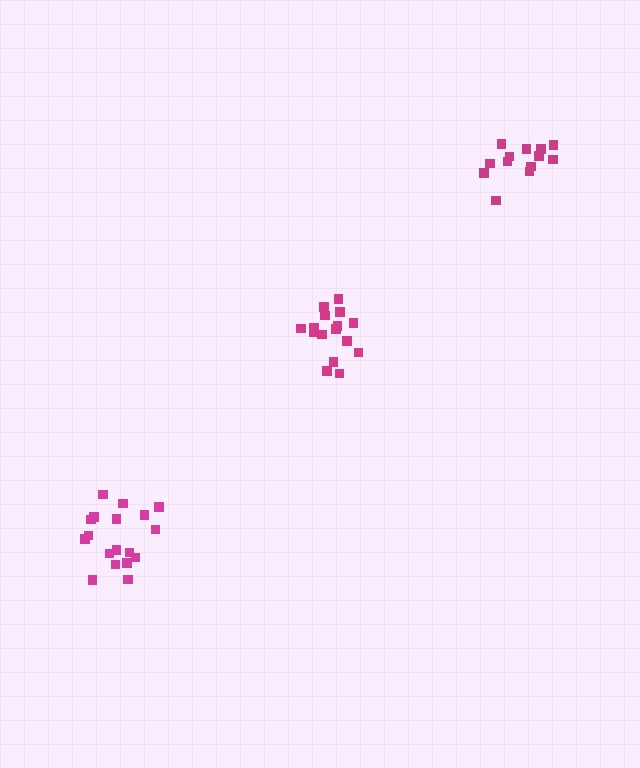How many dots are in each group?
Group 1: 16 dots, Group 2: 18 dots, Group 3: 13 dots (47 total).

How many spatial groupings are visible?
There are 3 spatial groupings.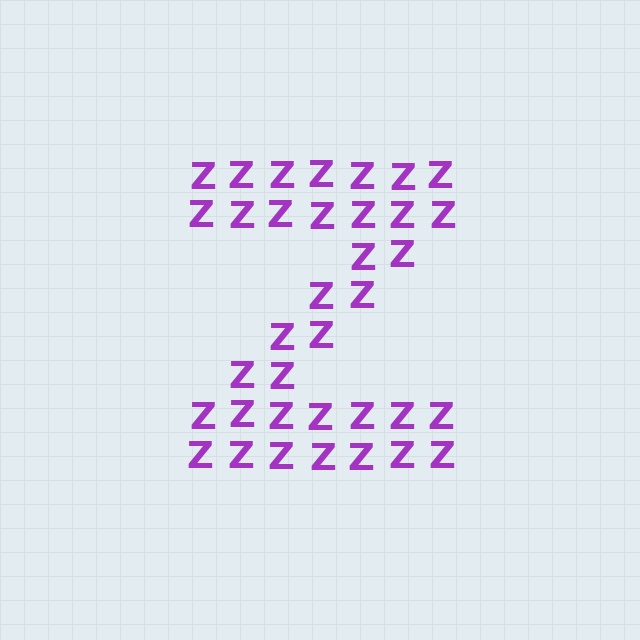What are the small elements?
The small elements are letter Z's.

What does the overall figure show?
The overall figure shows the letter Z.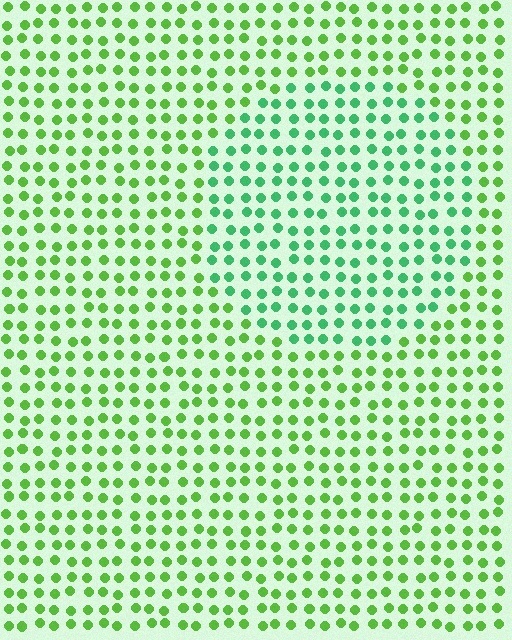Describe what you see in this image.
The image is filled with small lime elements in a uniform arrangement. A circle-shaped region is visible where the elements are tinted to a slightly different hue, forming a subtle color boundary.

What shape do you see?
I see a circle.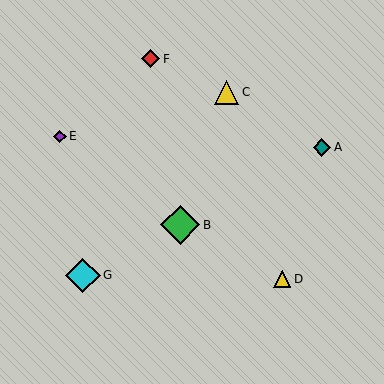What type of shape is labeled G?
Shape G is a cyan diamond.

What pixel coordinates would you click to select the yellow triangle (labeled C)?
Click at (227, 92) to select the yellow triangle C.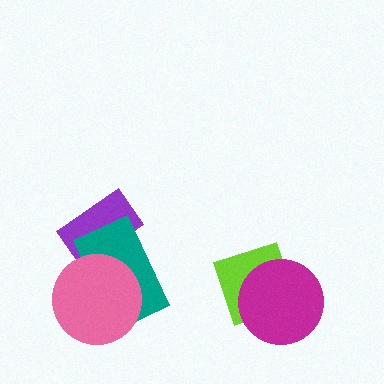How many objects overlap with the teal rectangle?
2 objects overlap with the teal rectangle.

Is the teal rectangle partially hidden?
Yes, it is partially covered by another shape.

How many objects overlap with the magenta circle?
1 object overlaps with the magenta circle.